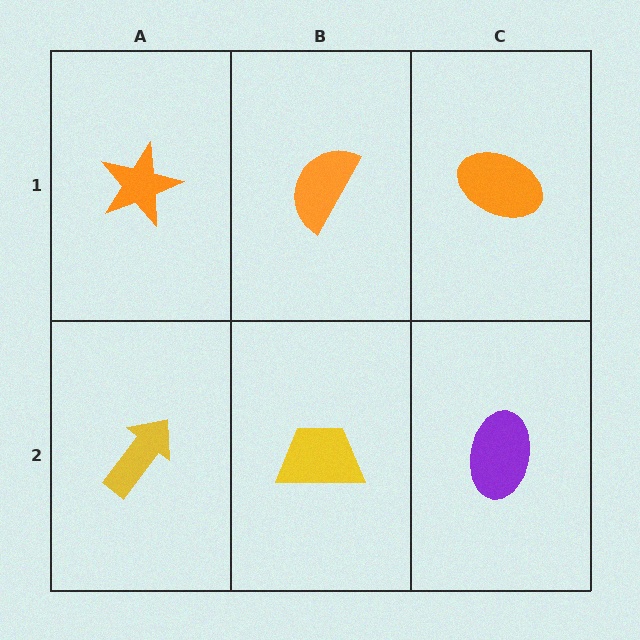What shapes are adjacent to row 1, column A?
A yellow arrow (row 2, column A), an orange semicircle (row 1, column B).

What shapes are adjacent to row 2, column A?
An orange star (row 1, column A), a yellow trapezoid (row 2, column B).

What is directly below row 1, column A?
A yellow arrow.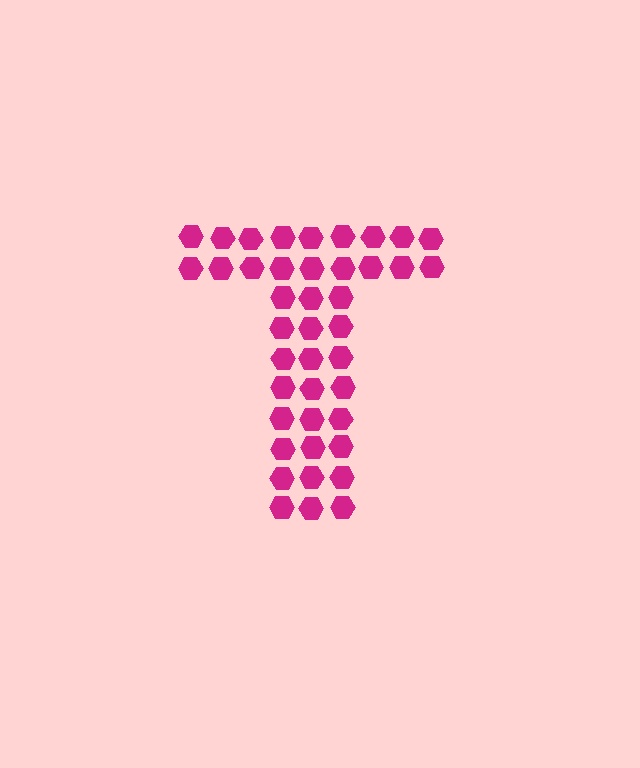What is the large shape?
The large shape is the letter T.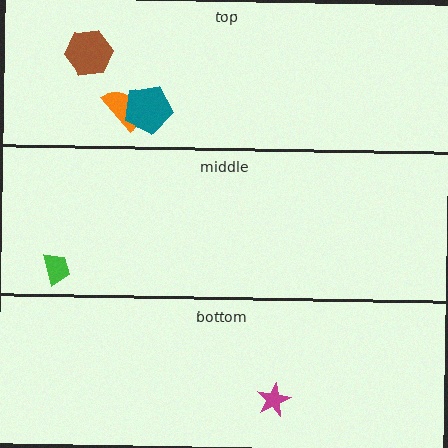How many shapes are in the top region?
3.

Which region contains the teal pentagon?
The top region.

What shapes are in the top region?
The orange semicircle, the teal pentagon, the brown hexagon.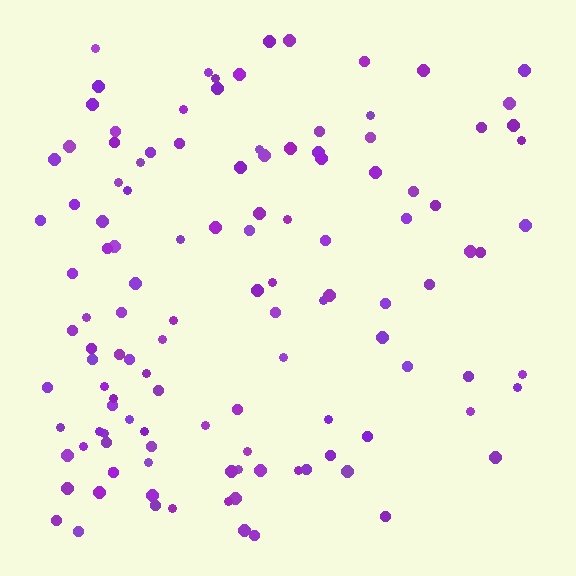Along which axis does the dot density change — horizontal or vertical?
Horizontal.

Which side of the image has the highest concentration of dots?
The left.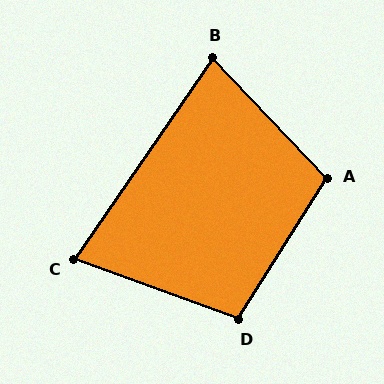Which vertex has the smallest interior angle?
C, at approximately 76 degrees.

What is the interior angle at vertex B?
Approximately 78 degrees (acute).